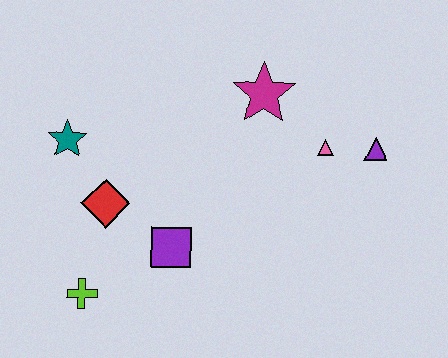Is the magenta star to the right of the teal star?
Yes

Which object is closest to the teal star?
The red diamond is closest to the teal star.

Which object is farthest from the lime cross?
The purple triangle is farthest from the lime cross.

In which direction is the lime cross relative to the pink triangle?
The lime cross is to the left of the pink triangle.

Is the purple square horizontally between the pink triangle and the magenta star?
No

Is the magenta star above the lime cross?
Yes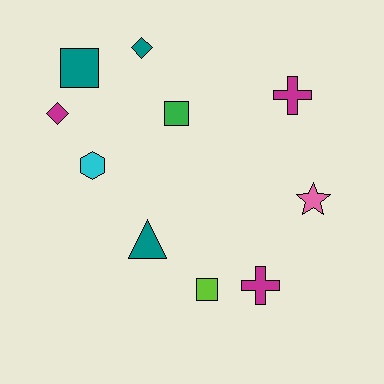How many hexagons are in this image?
There is 1 hexagon.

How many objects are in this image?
There are 10 objects.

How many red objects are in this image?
There are no red objects.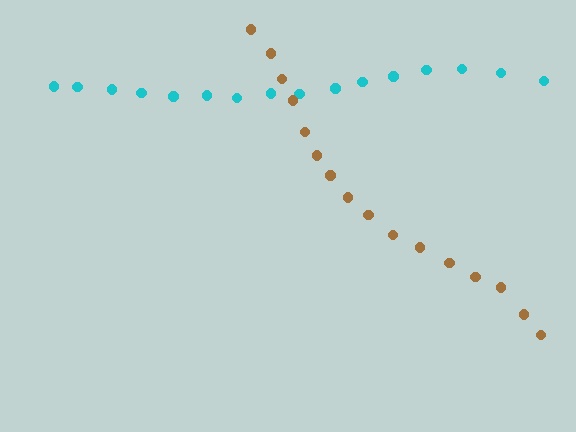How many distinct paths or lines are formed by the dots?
There are 2 distinct paths.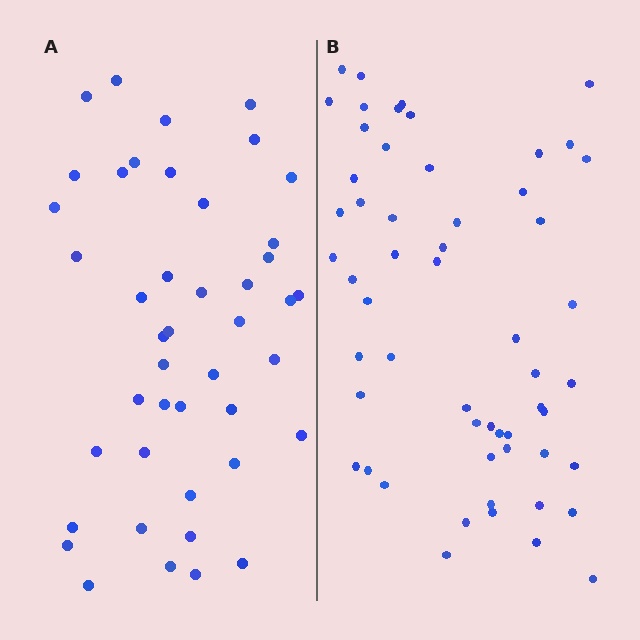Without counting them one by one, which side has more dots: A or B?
Region B (the right region) has more dots.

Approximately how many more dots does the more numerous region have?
Region B has roughly 12 or so more dots than region A.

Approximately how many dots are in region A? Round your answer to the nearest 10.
About 40 dots. (The exact count is 44, which rounds to 40.)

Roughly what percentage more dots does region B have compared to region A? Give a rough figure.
About 25% more.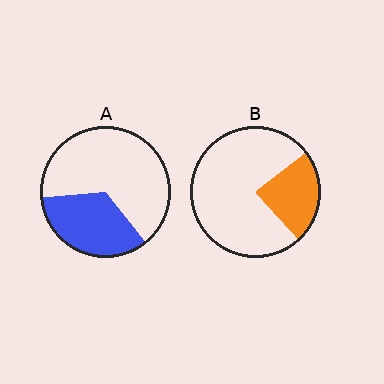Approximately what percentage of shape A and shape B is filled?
A is approximately 35% and B is approximately 25%.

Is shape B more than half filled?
No.